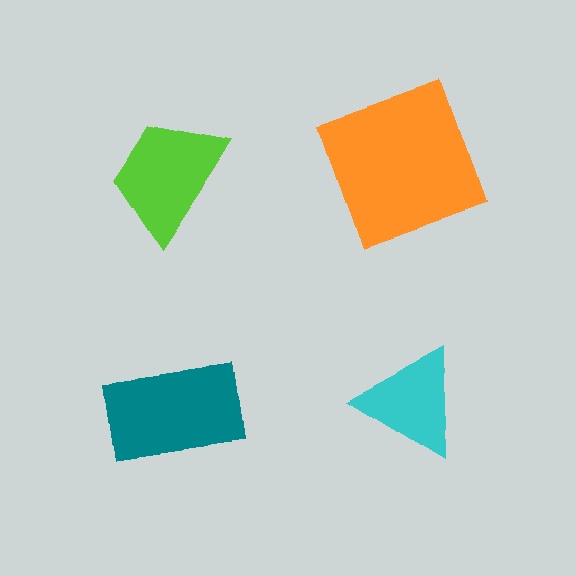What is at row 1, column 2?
An orange square.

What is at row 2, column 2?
A cyan triangle.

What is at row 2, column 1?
A teal rectangle.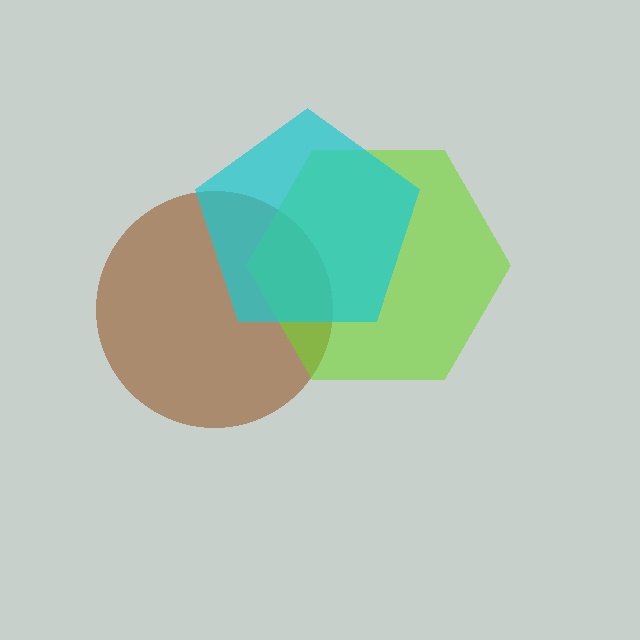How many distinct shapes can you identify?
There are 3 distinct shapes: a brown circle, a lime hexagon, a cyan pentagon.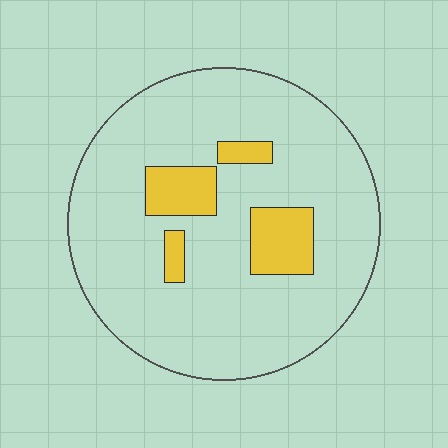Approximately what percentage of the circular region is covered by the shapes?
Approximately 15%.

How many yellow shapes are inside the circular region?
4.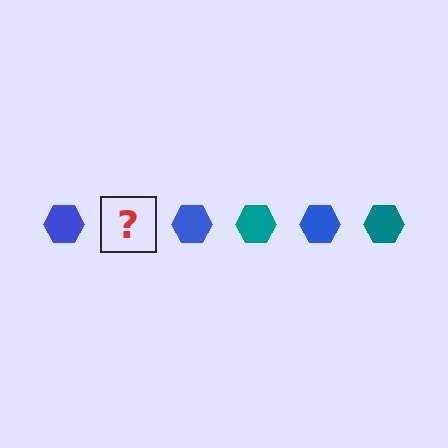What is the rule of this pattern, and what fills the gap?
The rule is that the pattern cycles through blue, teal hexagons. The gap should be filled with a teal hexagon.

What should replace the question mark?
The question mark should be replaced with a teal hexagon.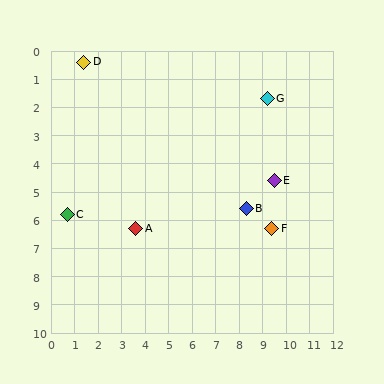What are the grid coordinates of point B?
Point B is at approximately (8.3, 5.6).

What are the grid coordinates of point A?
Point A is at approximately (3.6, 6.3).